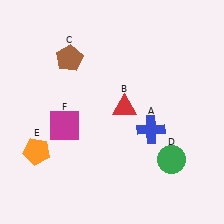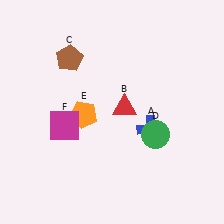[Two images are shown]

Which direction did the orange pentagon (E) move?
The orange pentagon (E) moved right.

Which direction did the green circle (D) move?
The green circle (D) moved up.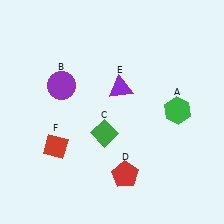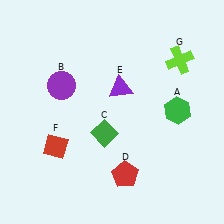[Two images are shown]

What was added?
A lime cross (G) was added in Image 2.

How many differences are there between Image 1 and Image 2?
There is 1 difference between the two images.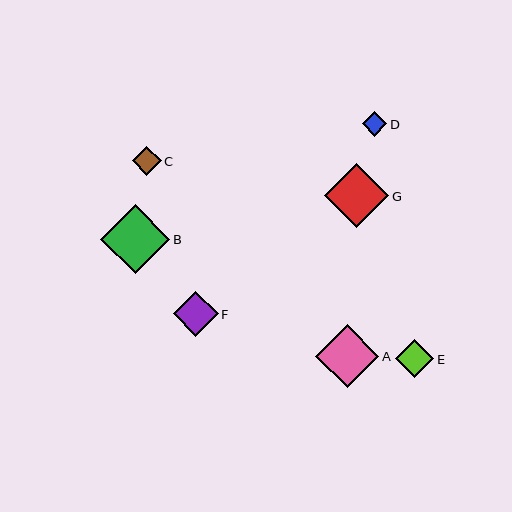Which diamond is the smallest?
Diamond D is the smallest with a size of approximately 25 pixels.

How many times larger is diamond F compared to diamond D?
Diamond F is approximately 1.8 times the size of diamond D.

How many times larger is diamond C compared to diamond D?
Diamond C is approximately 1.2 times the size of diamond D.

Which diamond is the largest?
Diamond B is the largest with a size of approximately 69 pixels.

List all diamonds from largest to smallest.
From largest to smallest: B, G, A, F, E, C, D.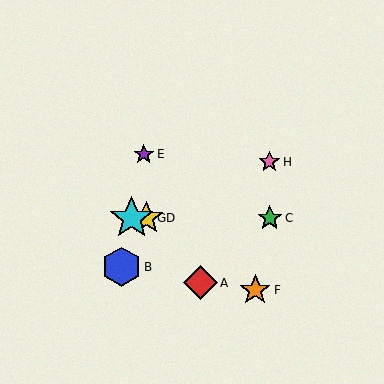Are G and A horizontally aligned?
No, G is at y≈218 and A is at y≈283.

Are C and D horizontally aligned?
Yes, both are at y≈218.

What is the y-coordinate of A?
Object A is at y≈283.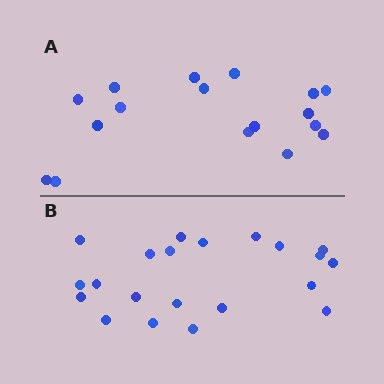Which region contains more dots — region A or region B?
Region B (the bottom region) has more dots.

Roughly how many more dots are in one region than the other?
Region B has about 4 more dots than region A.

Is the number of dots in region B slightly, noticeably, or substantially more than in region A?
Region B has only slightly more — the two regions are fairly close. The ratio is roughly 1.2 to 1.